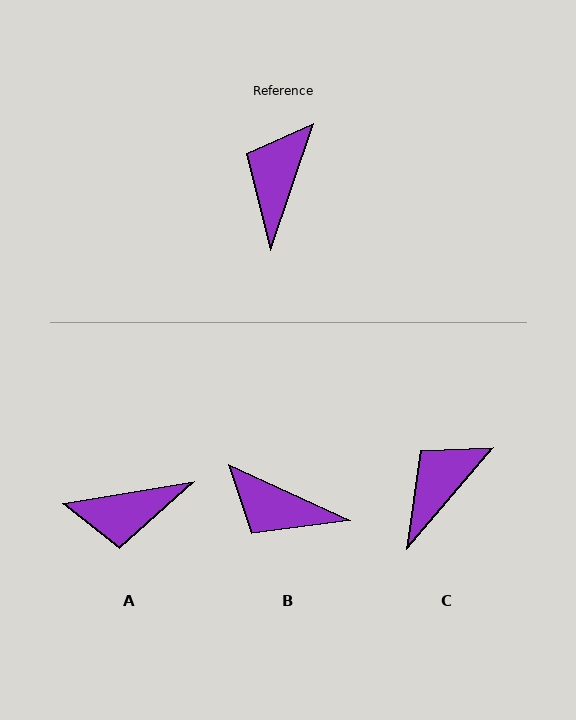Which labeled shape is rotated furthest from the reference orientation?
A, about 118 degrees away.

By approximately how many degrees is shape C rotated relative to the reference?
Approximately 21 degrees clockwise.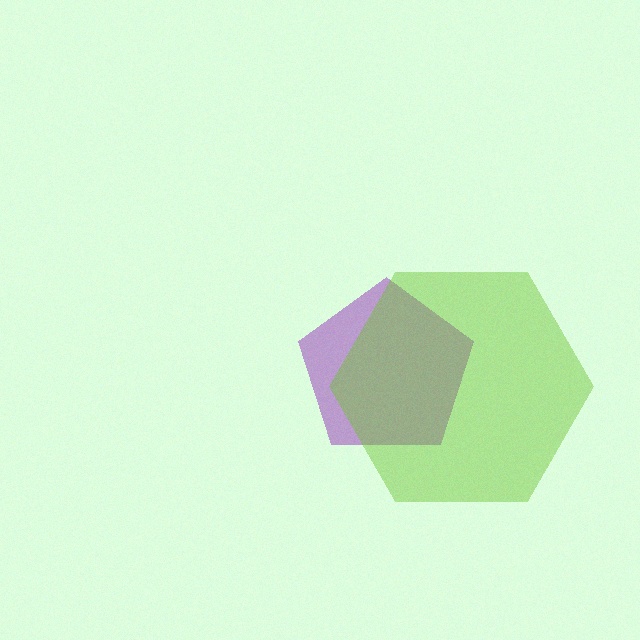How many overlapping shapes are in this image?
There are 2 overlapping shapes in the image.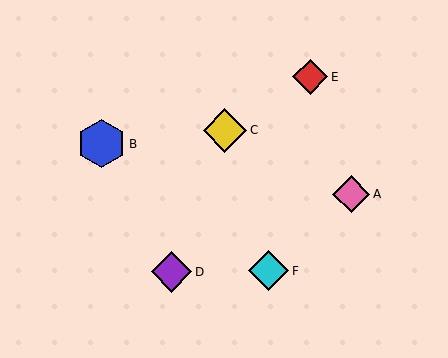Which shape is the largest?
The blue hexagon (labeled B) is the largest.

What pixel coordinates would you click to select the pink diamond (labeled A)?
Click at (351, 194) to select the pink diamond A.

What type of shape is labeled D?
Shape D is a purple diamond.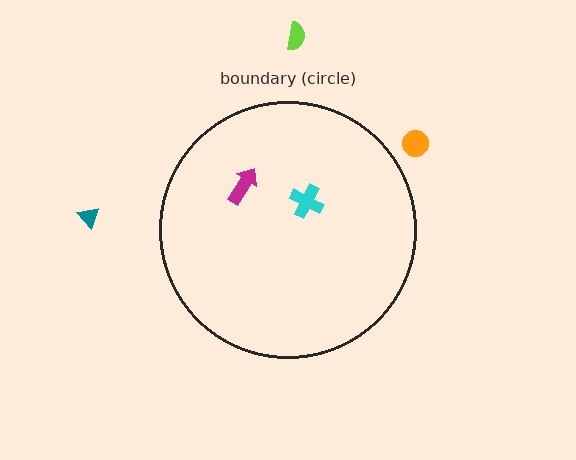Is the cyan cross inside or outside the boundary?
Inside.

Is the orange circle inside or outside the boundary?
Outside.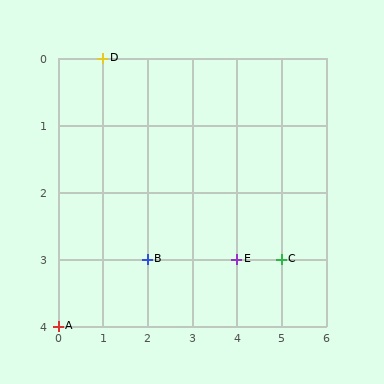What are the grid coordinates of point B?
Point B is at grid coordinates (2, 3).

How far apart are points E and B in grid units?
Points E and B are 2 columns apart.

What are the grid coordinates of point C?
Point C is at grid coordinates (5, 3).